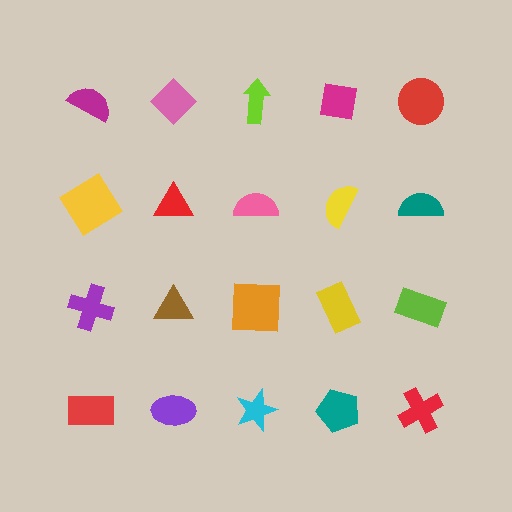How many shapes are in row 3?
5 shapes.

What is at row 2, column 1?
A yellow diamond.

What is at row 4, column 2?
A purple ellipse.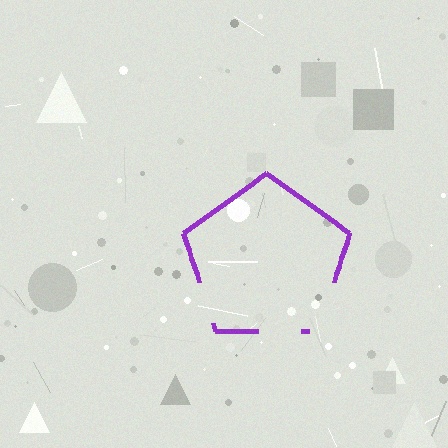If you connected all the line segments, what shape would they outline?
They would outline a pentagon.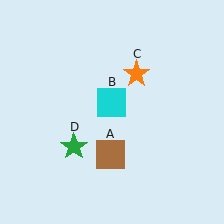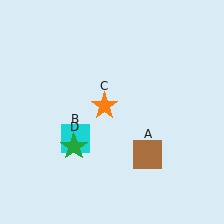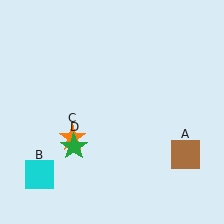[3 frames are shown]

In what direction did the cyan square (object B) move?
The cyan square (object B) moved down and to the left.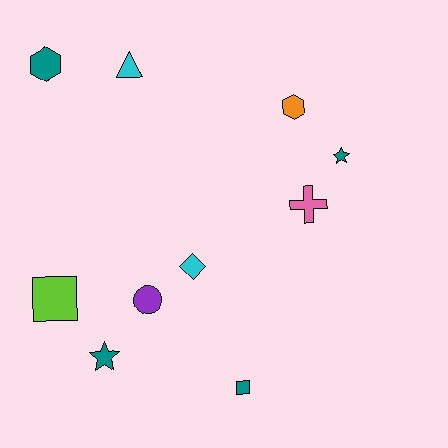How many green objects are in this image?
There are no green objects.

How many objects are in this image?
There are 10 objects.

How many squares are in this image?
There are 2 squares.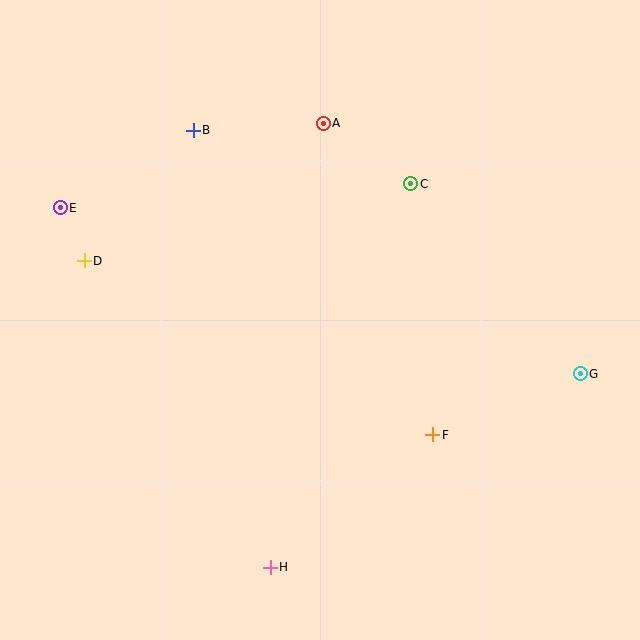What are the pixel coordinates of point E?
Point E is at (60, 208).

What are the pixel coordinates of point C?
Point C is at (411, 184).